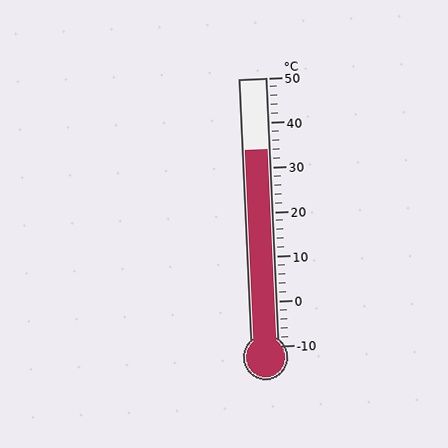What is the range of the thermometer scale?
The thermometer scale ranges from -10°C to 50°C.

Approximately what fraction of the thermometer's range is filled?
The thermometer is filled to approximately 75% of its range.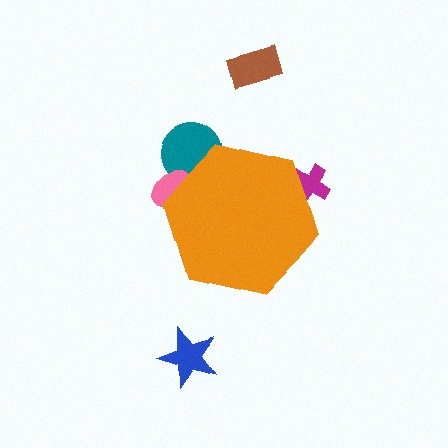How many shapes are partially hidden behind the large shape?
3 shapes are partially hidden.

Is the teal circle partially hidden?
Yes, the teal circle is partially hidden behind the orange hexagon.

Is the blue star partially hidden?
No, the blue star is fully visible.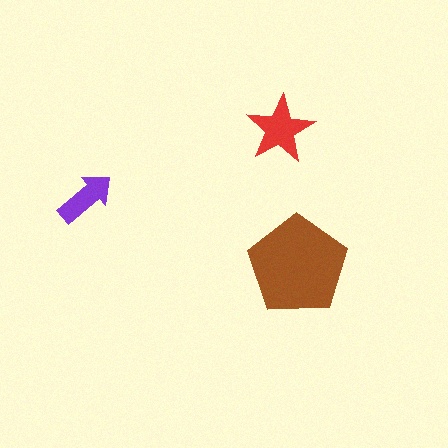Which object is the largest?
The brown pentagon.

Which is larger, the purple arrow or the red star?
The red star.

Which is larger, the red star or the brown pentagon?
The brown pentagon.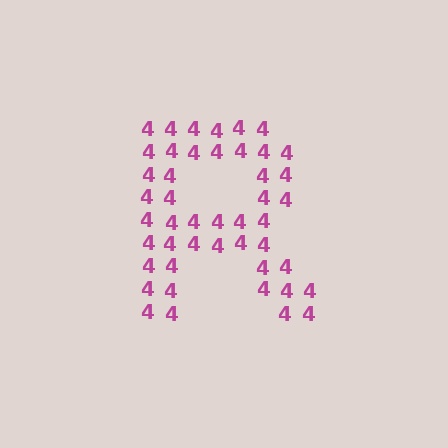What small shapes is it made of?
It is made of small digit 4's.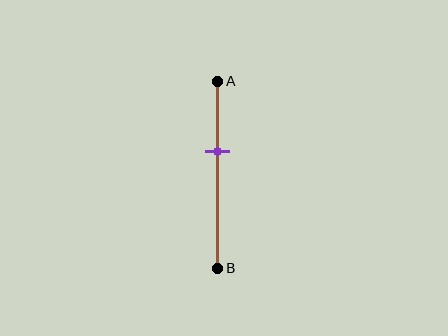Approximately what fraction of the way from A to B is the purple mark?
The purple mark is approximately 35% of the way from A to B.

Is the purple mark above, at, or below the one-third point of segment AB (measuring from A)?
The purple mark is below the one-third point of segment AB.